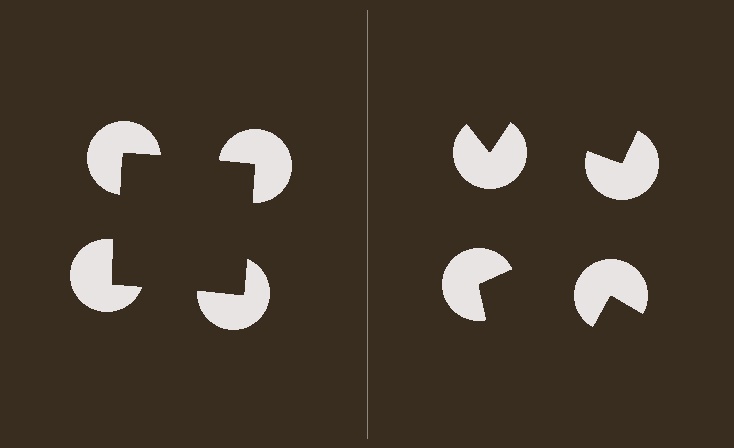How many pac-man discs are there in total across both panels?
8 — 4 on each side.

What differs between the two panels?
The pac-man discs are positioned identically on both sides; only the wedge orientations differ. On the left they align to a square; on the right they are misaligned.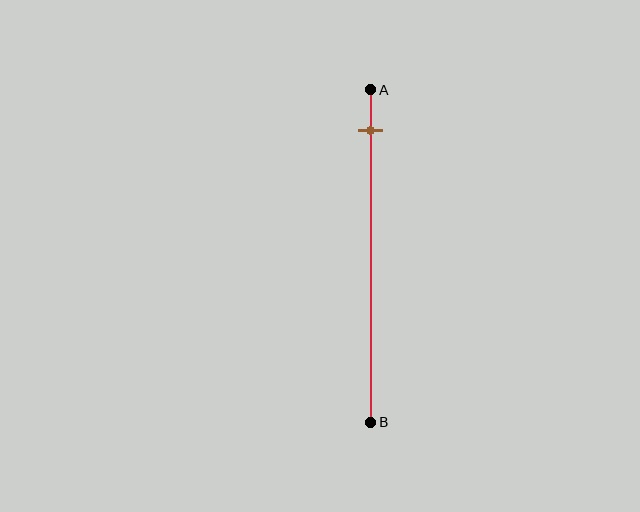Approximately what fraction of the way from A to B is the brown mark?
The brown mark is approximately 10% of the way from A to B.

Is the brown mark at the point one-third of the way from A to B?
No, the mark is at about 10% from A, not at the 33% one-third point.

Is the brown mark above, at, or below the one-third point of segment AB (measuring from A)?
The brown mark is above the one-third point of segment AB.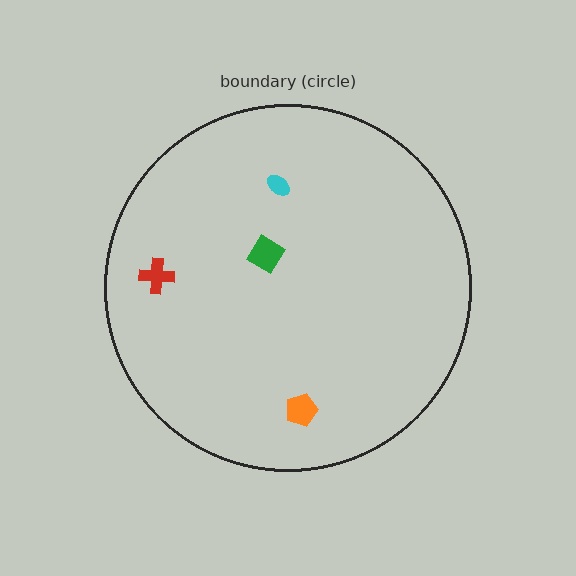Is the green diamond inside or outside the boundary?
Inside.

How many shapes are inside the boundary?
4 inside, 0 outside.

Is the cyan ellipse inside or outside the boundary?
Inside.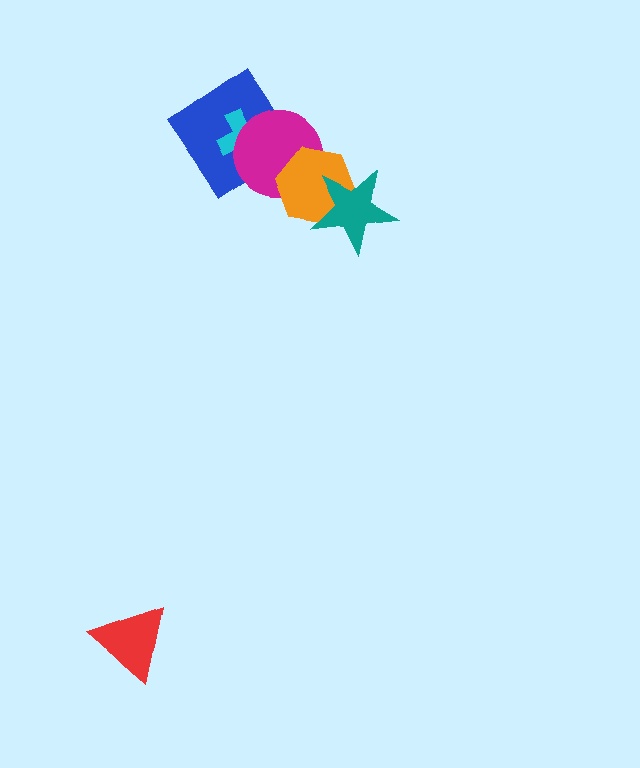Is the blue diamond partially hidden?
Yes, it is partially covered by another shape.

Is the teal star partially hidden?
No, no other shape covers it.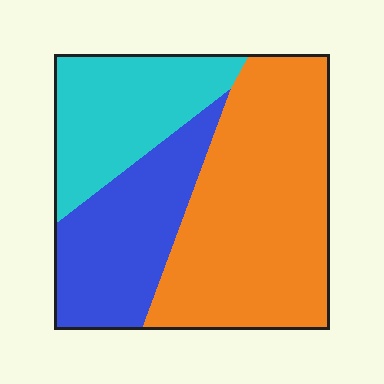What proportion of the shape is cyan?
Cyan takes up about one quarter (1/4) of the shape.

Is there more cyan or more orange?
Orange.